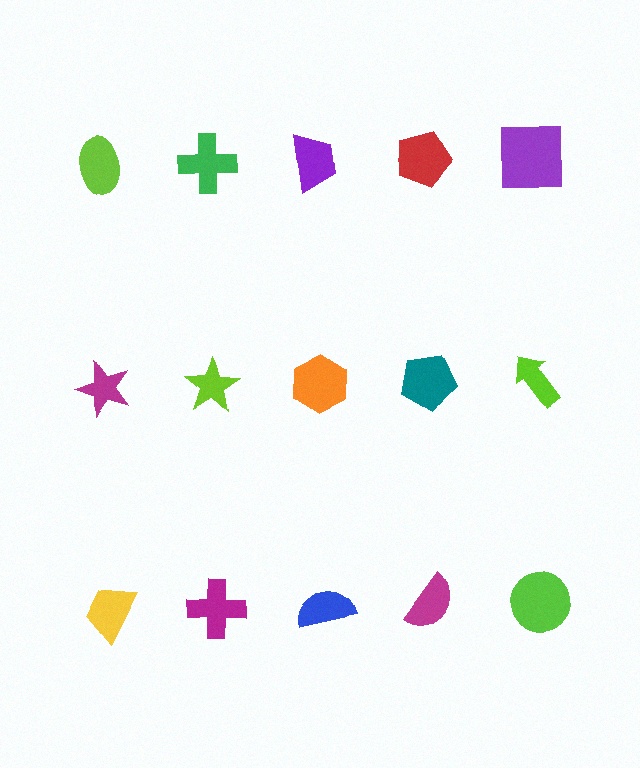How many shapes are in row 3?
5 shapes.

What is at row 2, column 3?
An orange hexagon.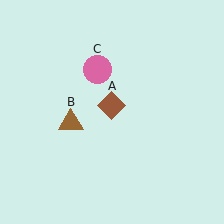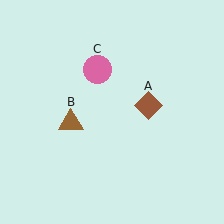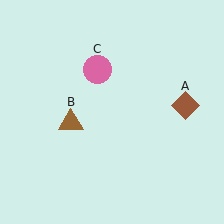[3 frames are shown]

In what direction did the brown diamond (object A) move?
The brown diamond (object A) moved right.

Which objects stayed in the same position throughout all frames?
Brown triangle (object B) and pink circle (object C) remained stationary.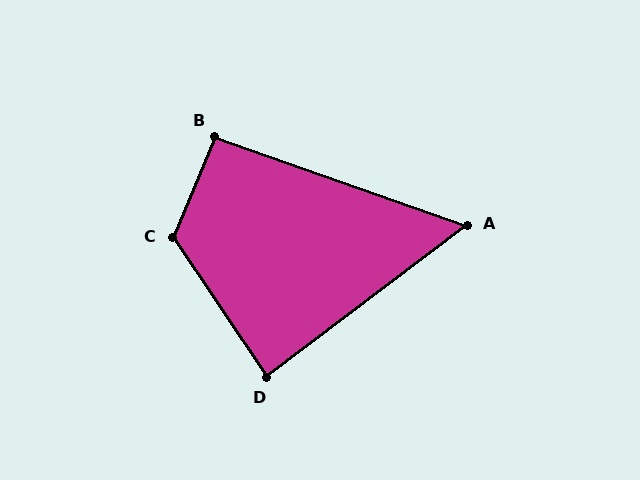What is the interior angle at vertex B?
Approximately 93 degrees (approximately right).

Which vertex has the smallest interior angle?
A, at approximately 57 degrees.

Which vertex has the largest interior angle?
C, at approximately 123 degrees.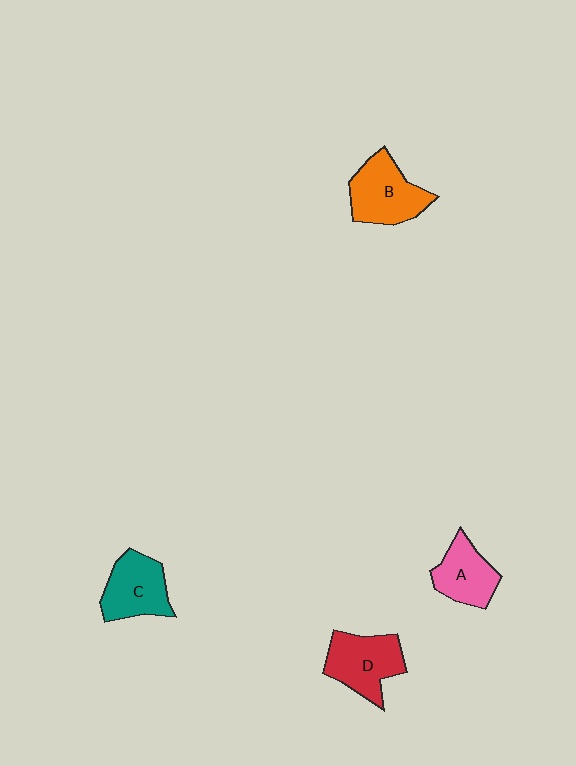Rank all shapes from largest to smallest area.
From largest to smallest: B (orange), D (red), C (teal), A (pink).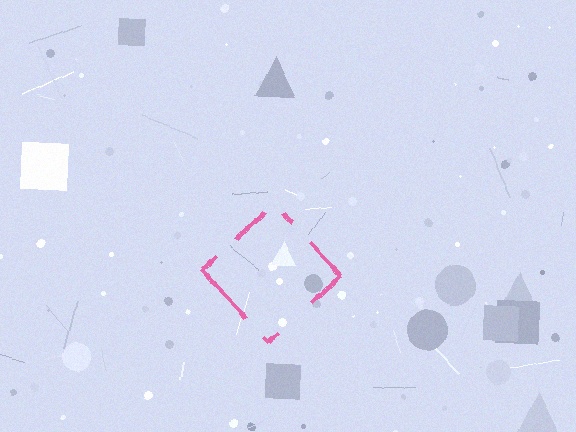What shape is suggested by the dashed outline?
The dashed outline suggests a diamond.